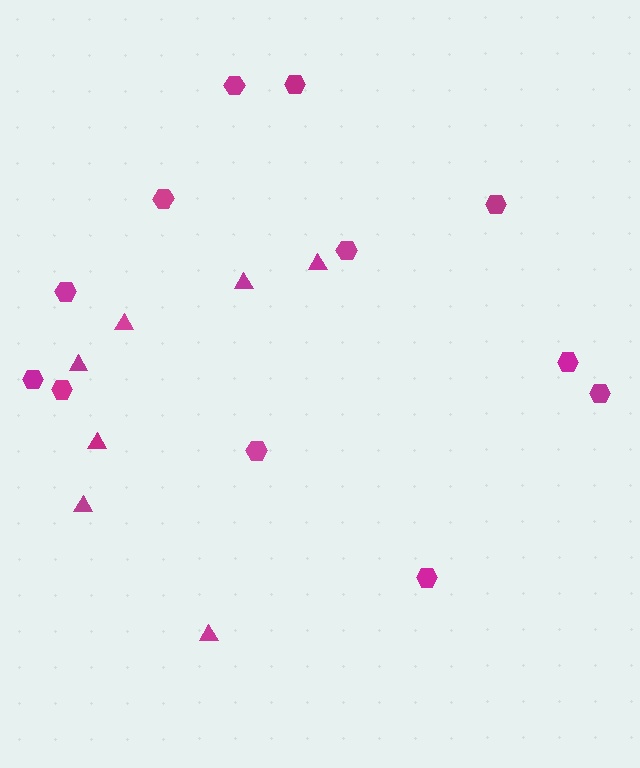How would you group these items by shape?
There are 2 groups: one group of triangles (7) and one group of hexagons (12).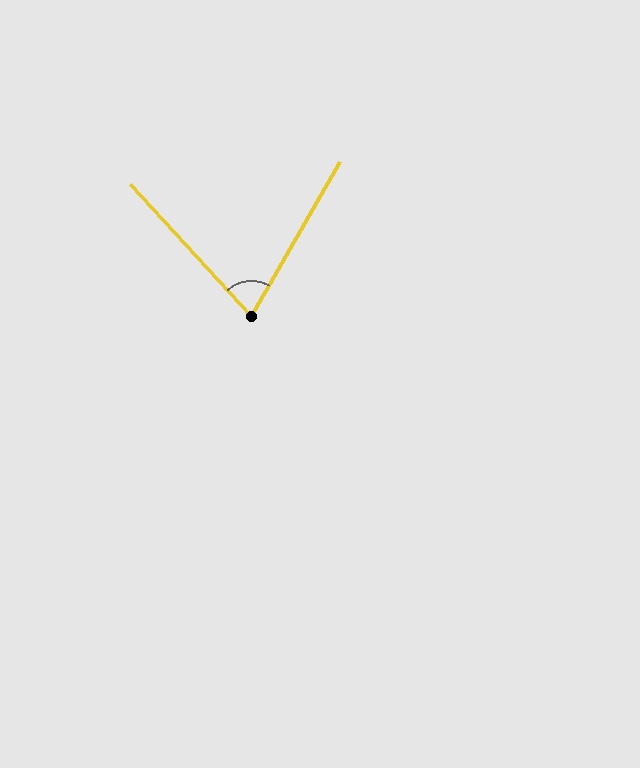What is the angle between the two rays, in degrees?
Approximately 72 degrees.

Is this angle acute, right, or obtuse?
It is acute.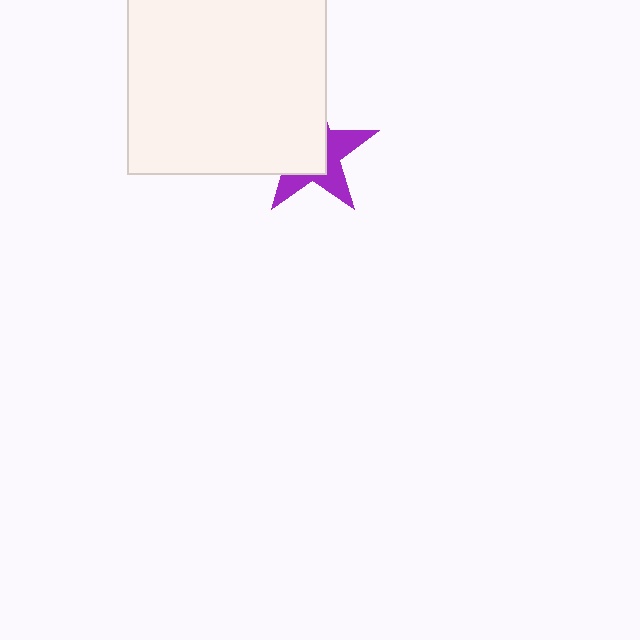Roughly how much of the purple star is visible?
A small part of it is visible (roughly 43%).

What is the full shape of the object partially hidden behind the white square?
The partially hidden object is a purple star.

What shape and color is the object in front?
The object in front is a white square.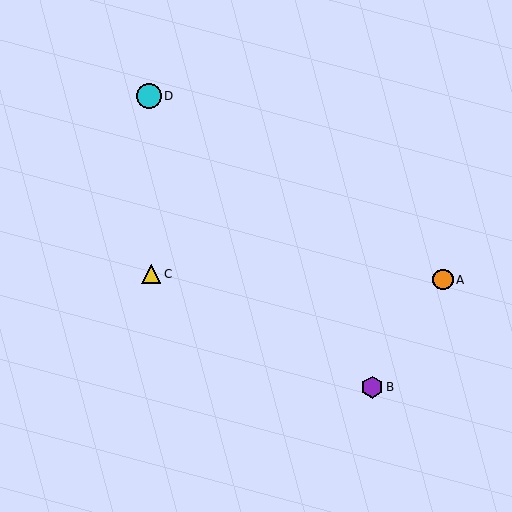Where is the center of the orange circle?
The center of the orange circle is at (443, 280).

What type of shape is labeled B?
Shape B is a purple hexagon.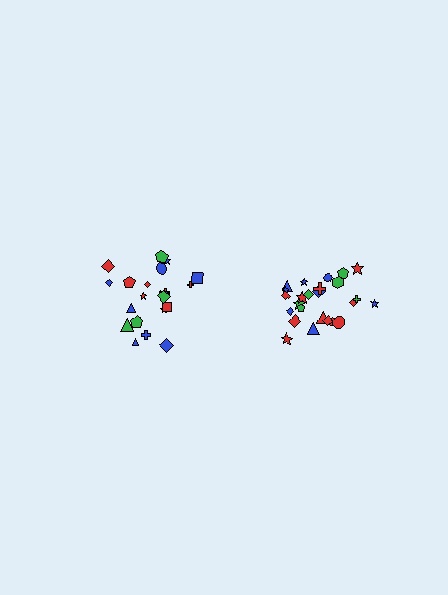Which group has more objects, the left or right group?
The right group.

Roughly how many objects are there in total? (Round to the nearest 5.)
Roughly 45 objects in total.